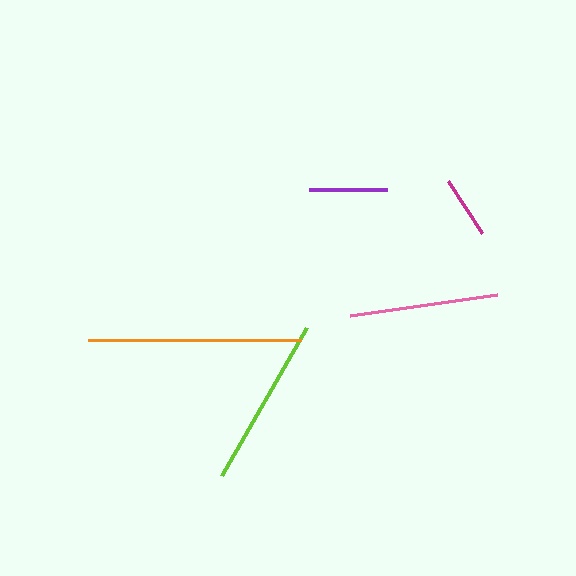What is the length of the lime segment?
The lime segment is approximately 171 pixels long.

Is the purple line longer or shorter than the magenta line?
The purple line is longer than the magenta line.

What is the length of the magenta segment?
The magenta segment is approximately 62 pixels long.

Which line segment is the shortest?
The magenta line is the shortest at approximately 62 pixels.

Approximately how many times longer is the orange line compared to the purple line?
The orange line is approximately 2.8 times the length of the purple line.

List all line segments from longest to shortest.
From longest to shortest: orange, lime, pink, purple, magenta.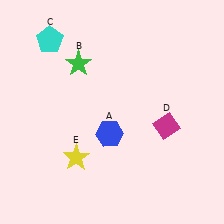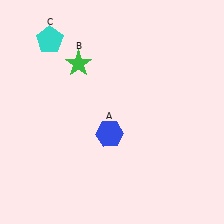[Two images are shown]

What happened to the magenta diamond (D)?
The magenta diamond (D) was removed in Image 2. It was in the bottom-right area of Image 1.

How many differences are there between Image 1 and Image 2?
There are 2 differences between the two images.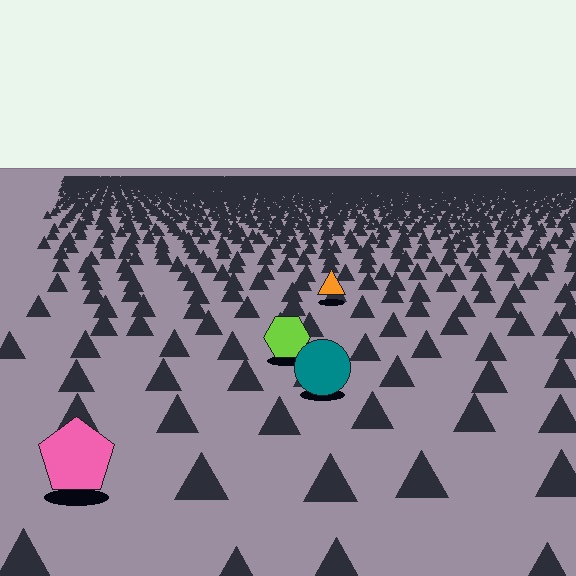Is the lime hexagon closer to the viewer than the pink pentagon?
No. The pink pentagon is closer — you can tell from the texture gradient: the ground texture is coarser near it.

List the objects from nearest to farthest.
From nearest to farthest: the pink pentagon, the teal circle, the lime hexagon, the orange triangle.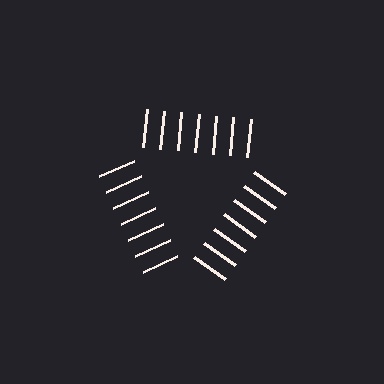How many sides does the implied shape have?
3 sides — the line-ends trace a triangle.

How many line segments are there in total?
21 — 7 along each of the 3 edges.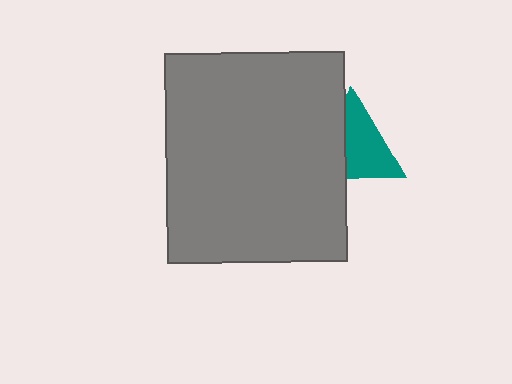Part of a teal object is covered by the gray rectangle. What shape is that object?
It is a triangle.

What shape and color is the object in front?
The object in front is a gray rectangle.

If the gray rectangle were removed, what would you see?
You would see the complete teal triangle.